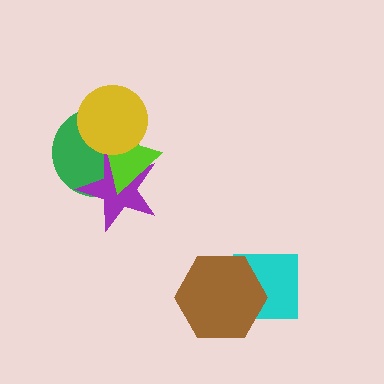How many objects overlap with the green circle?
3 objects overlap with the green circle.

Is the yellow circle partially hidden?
No, no other shape covers it.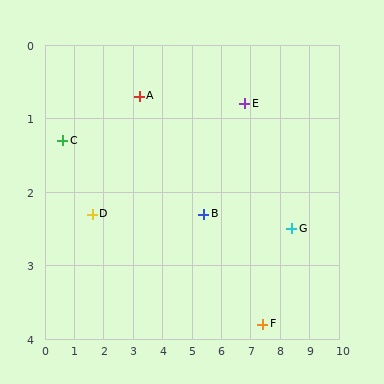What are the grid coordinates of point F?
Point F is at approximately (7.4, 3.8).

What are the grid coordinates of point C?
Point C is at approximately (0.6, 1.3).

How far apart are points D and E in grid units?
Points D and E are about 5.4 grid units apart.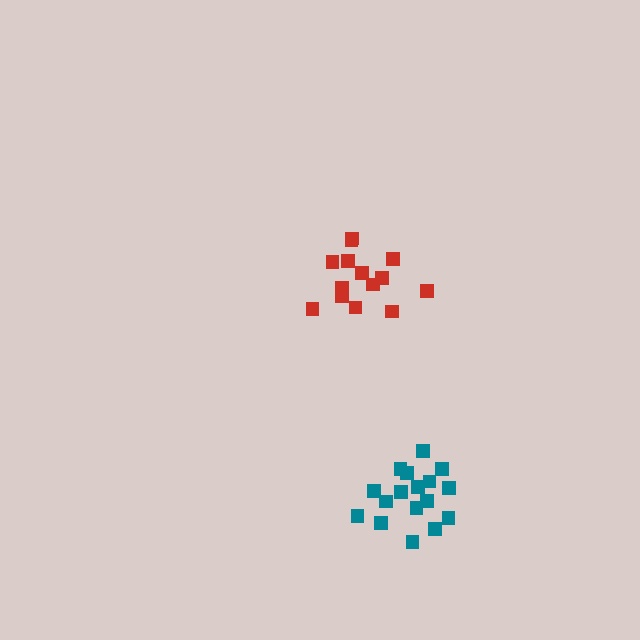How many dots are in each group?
Group 1: 14 dots, Group 2: 17 dots (31 total).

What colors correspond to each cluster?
The clusters are colored: red, teal.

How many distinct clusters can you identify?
There are 2 distinct clusters.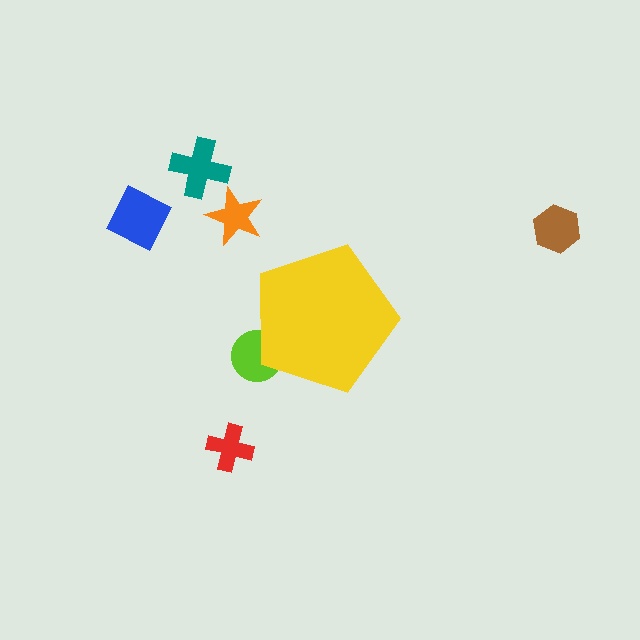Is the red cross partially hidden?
No, the red cross is fully visible.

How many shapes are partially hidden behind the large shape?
1 shape is partially hidden.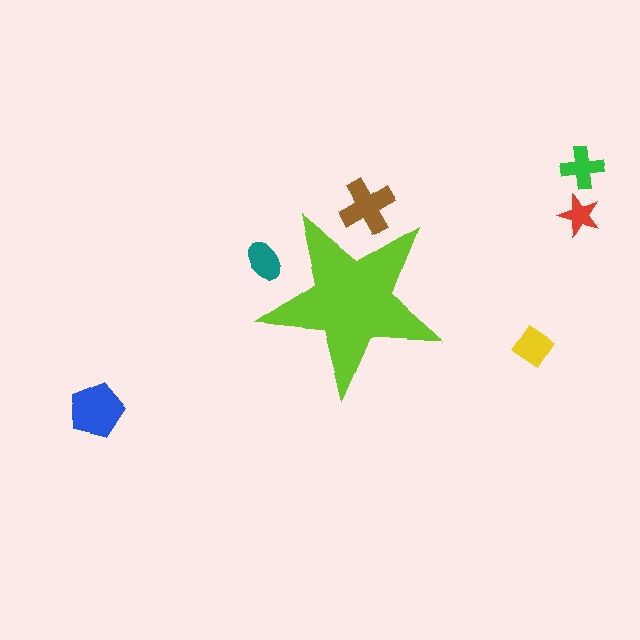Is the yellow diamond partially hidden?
No, the yellow diamond is fully visible.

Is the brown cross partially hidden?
Yes, the brown cross is partially hidden behind the lime star.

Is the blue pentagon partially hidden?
No, the blue pentagon is fully visible.